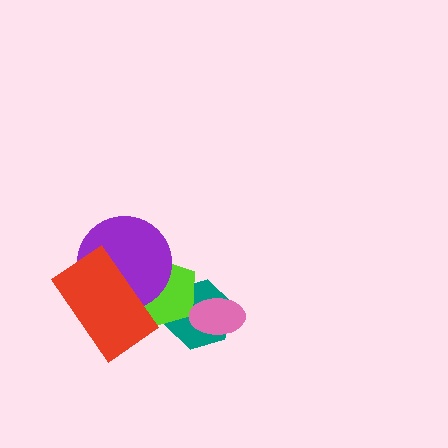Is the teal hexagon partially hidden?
Yes, it is partially covered by another shape.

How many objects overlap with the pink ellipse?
2 objects overlap with the pink ellipse.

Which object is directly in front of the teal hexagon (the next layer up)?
The lime pentagon is directly in front of the teal hexagon.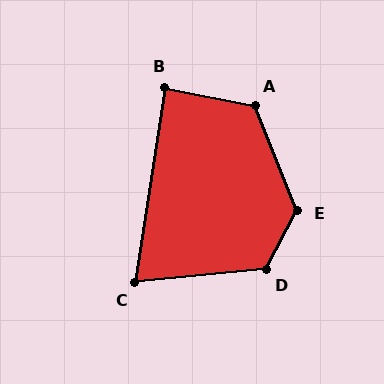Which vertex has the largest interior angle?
E, at approximately 130 degrees.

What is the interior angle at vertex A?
Approximately 123 degrees (obtuse).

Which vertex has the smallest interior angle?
C, at approximately 76 degrees.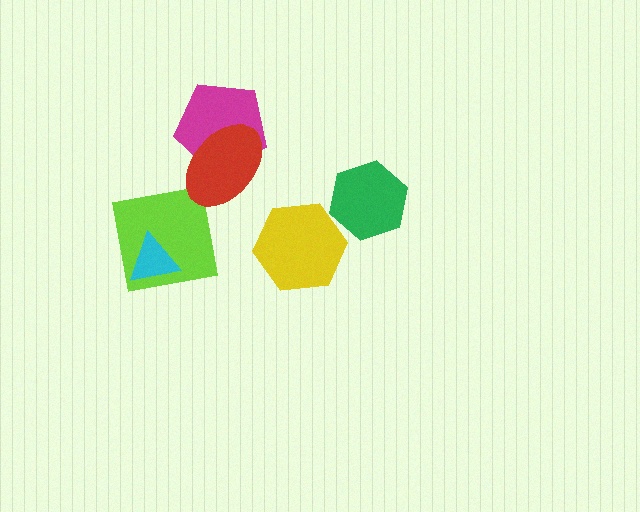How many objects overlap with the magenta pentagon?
1 object overlaps with the magenta pentagon.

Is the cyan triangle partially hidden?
No, no other shape covers it.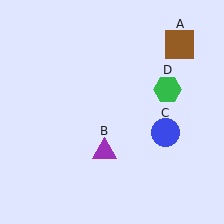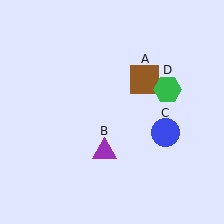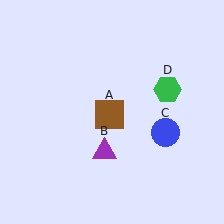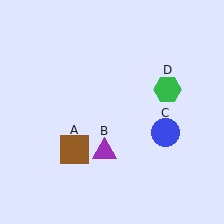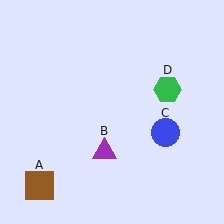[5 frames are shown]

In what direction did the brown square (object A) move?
The brown square (object A) moved down and to the left.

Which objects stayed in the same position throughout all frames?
Purple triangle (object B) and blue circle (object C) and green hexagon (object D) remained stationary.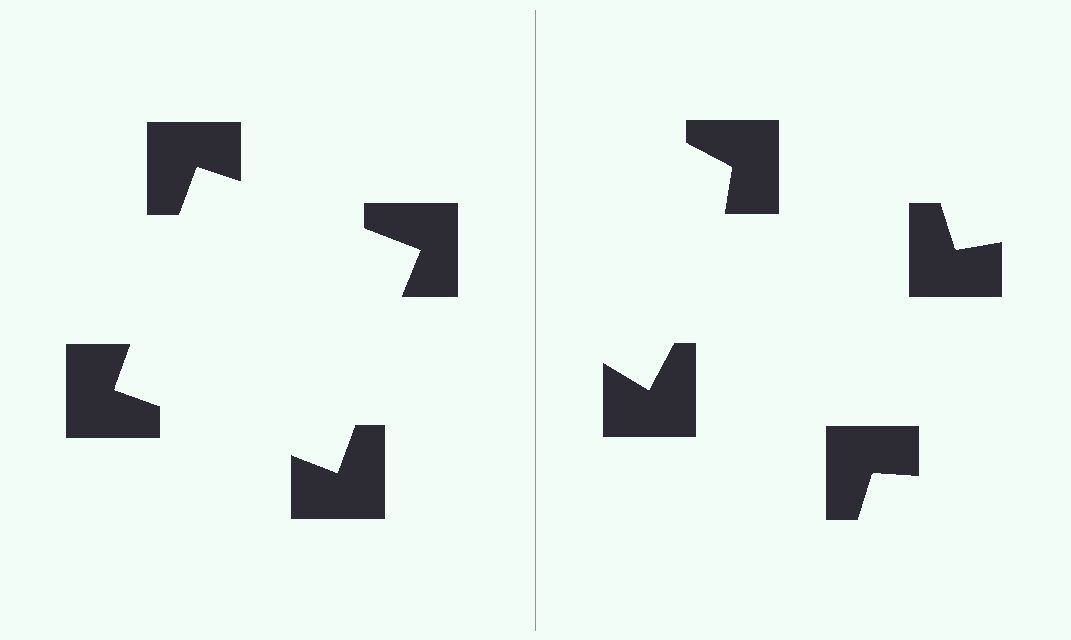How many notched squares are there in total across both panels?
8 — 4 on each side.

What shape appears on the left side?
An illusory square.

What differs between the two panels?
The notched squares are positioned identically on both sides; only the wedge orientations differ. On the left they align to a square; on the right they are misaligned.